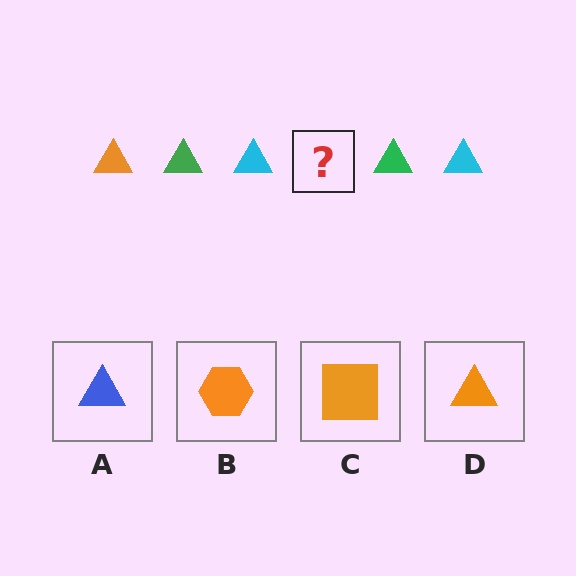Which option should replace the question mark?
Option D.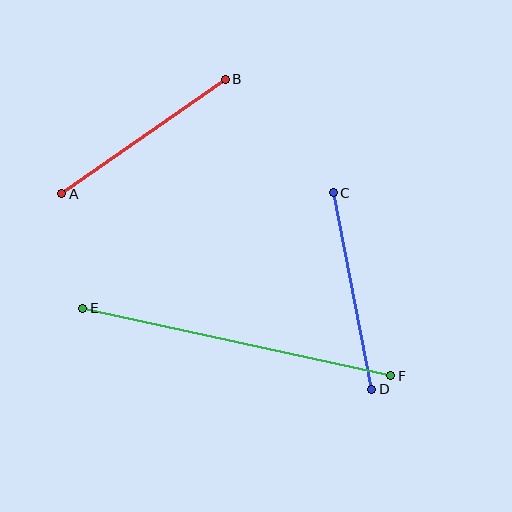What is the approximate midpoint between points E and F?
The midpoint is at approximately (237, 342) pixels.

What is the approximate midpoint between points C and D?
The midpoint is at approximately (353, 291) pixels.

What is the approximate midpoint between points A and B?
The midpoint is at approximately (143, 137) pixels.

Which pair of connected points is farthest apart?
Points E and F are farthest apart.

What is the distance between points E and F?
The distance is approximately 315 pixels.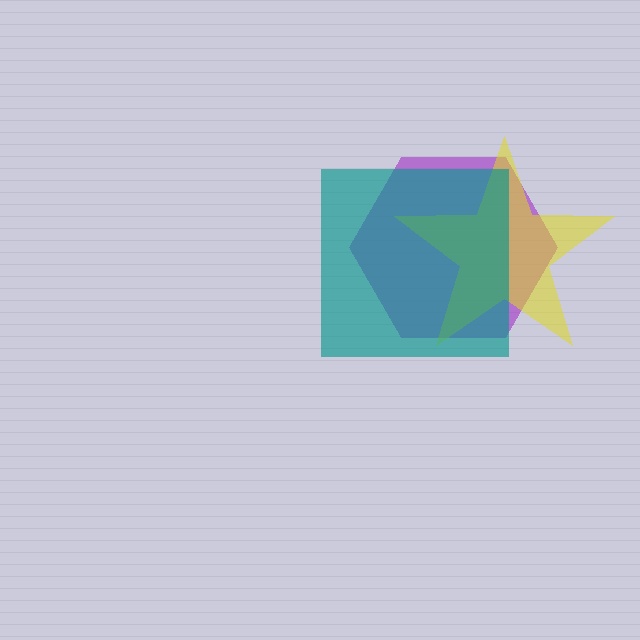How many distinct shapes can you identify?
There are 3 distinct shapes: a purple hexagon, a yellow star, a teal square.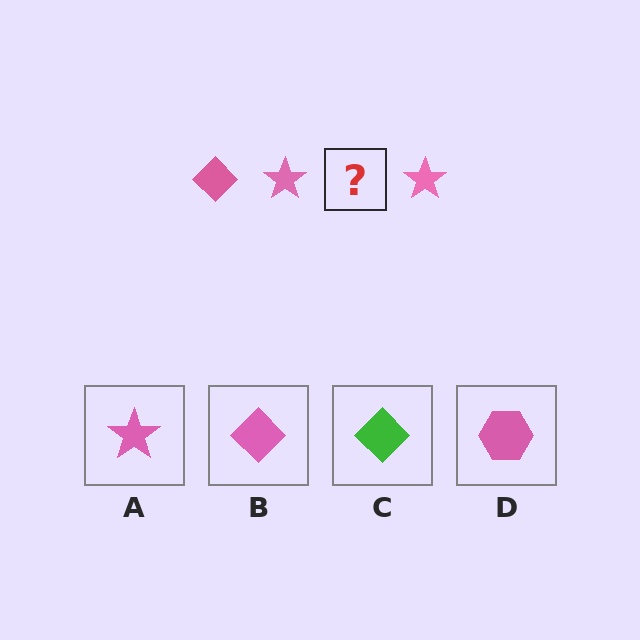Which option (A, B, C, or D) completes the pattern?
B.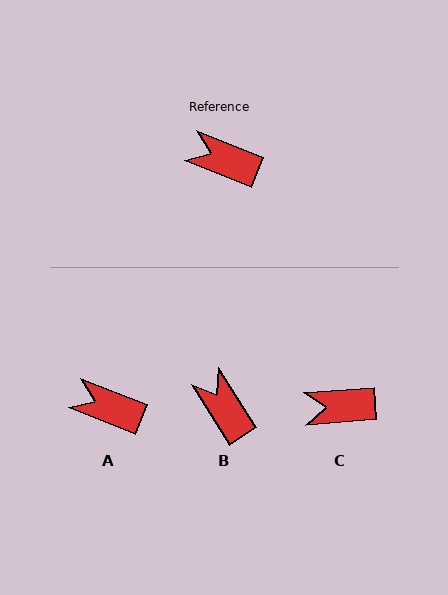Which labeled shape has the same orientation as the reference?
A.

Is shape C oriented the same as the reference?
No, it is off by about 26 degrees.